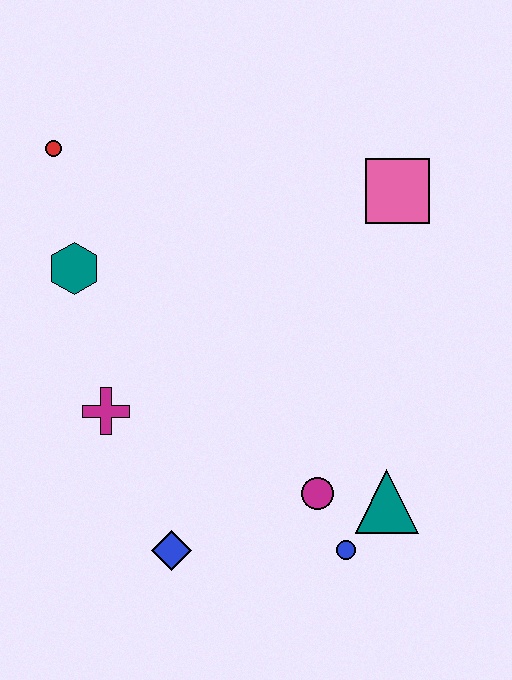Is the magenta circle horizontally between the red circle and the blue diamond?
No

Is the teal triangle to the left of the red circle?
No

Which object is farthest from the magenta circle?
The red circle is farthest from the magenta circle.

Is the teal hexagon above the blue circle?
Yes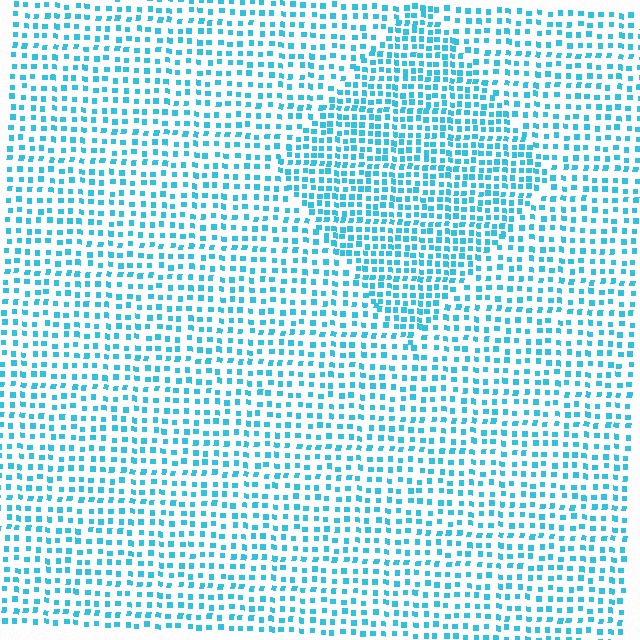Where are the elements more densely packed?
The elements are more densely packed inside the diamond boundary.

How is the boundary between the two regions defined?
The boundary is defined by a change in element density (approximately 1.6x ratio). All elements are the same color, size, and shape.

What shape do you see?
I see a diamond.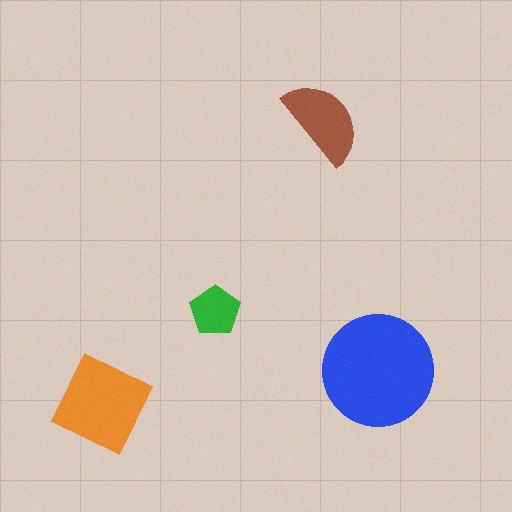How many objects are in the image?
There are 4 objects in the image.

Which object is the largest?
The blue circle.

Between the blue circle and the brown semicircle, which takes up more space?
The blue circle.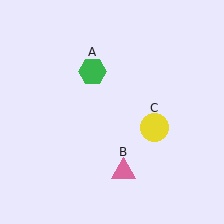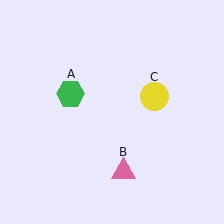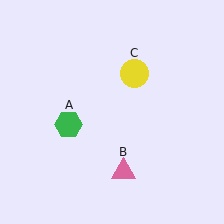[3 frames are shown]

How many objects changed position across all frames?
2 objects changed position: green hexagon (object A), yellow circle (object C).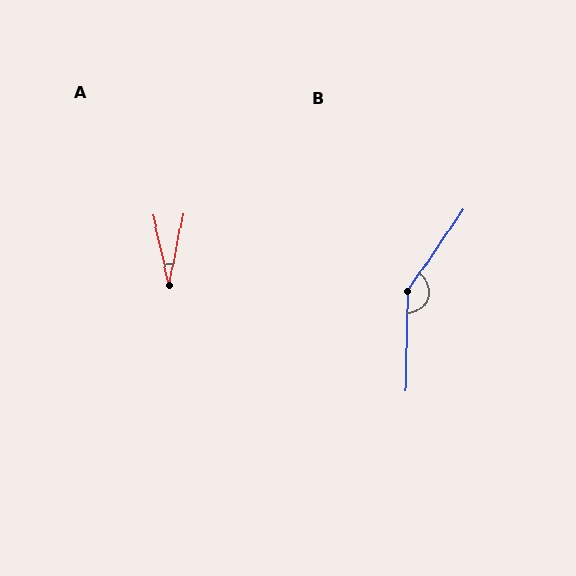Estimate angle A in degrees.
Approximately 24 degrees.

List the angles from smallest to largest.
A (24°), B (146°).